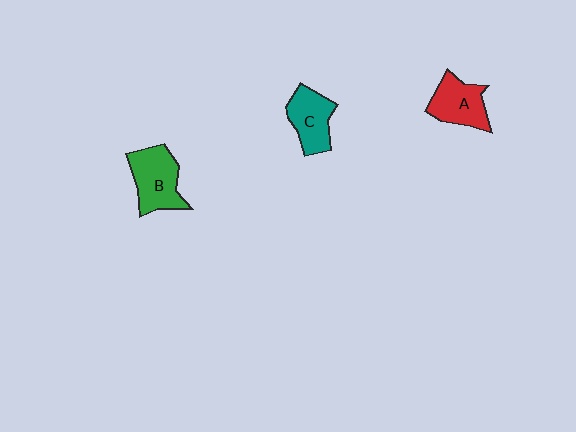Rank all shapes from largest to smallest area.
From largest to smallest: B (green), A (red), C (teal).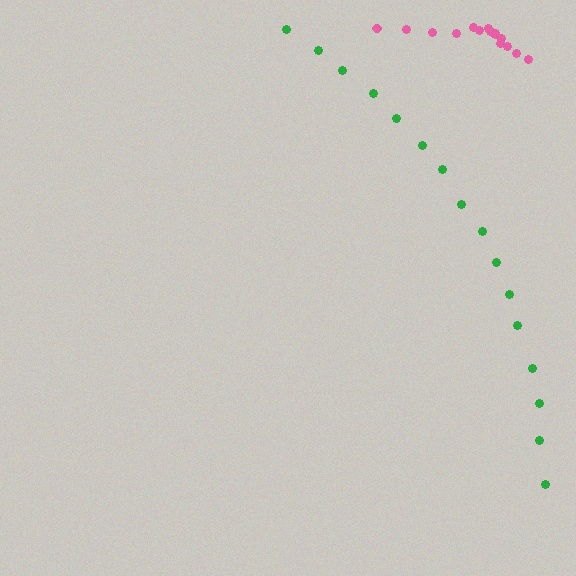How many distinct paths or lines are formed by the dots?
There are 2 distinct paths.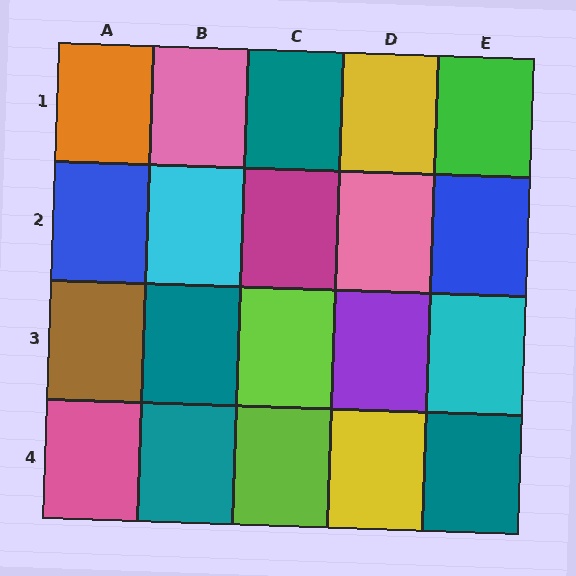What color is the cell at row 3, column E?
Cyan.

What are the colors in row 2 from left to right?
Blue, cyan, magenta, pink, blue.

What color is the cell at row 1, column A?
Orange.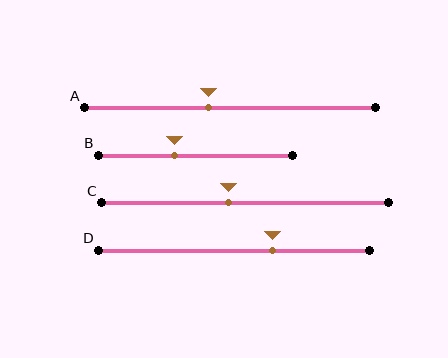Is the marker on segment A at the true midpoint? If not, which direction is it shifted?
No, the marker on segment A is shifted to the left by about 8% of the segment length.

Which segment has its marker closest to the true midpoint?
Segment C has its marker closest to the true midpoint.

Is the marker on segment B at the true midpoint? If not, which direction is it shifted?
No, the marker on segment B is shifted to the left by about 11% of the segment length.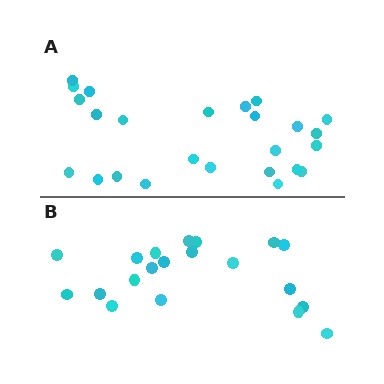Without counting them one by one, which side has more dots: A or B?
Region A (the top region) has more dots.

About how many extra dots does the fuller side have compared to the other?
Region A has about 5 more dots than region B.